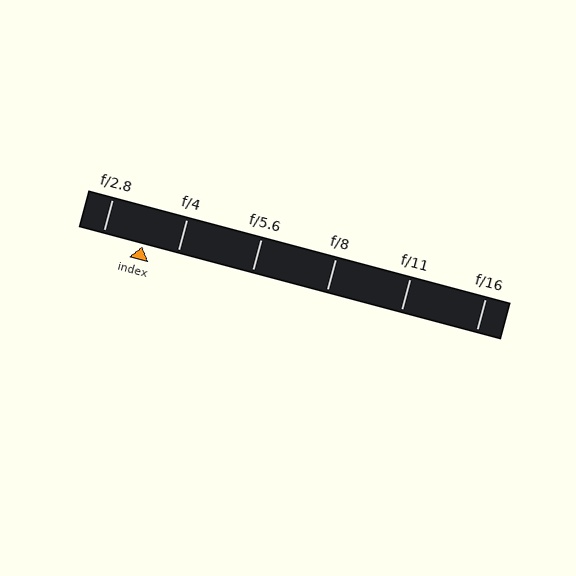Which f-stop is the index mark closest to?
The index mark is closest to f/4.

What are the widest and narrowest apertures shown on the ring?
The widest aperture shown is f/2.8 and the narrowest is f/16.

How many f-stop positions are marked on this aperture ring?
There are 6 f-stop positions marked.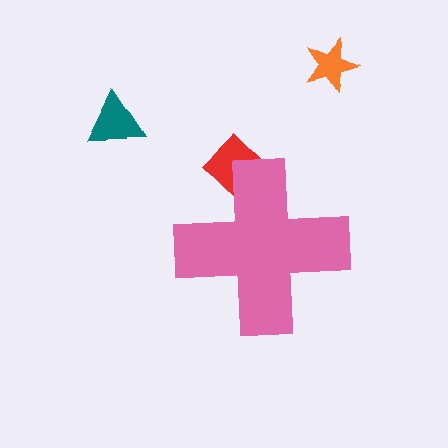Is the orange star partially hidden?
No, the orange star is fully visible.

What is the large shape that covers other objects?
A pink cross.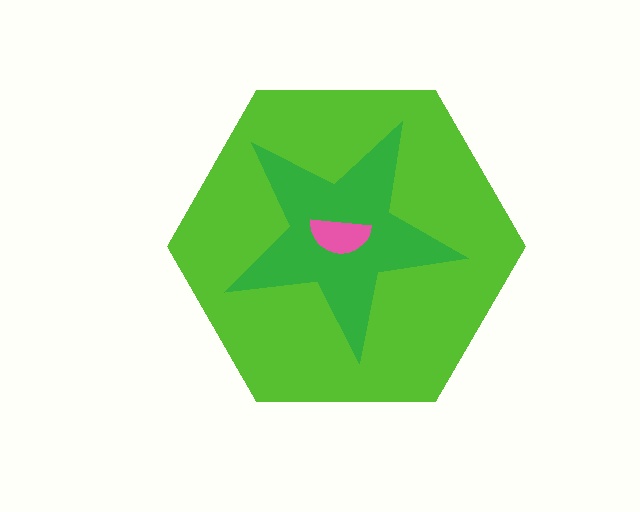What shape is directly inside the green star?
The pink semicircle.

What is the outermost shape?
The lime hexagon.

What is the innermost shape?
The pink semicircle.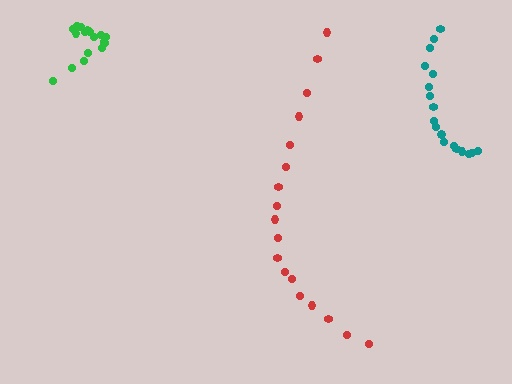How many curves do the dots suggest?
There are 3 distinct paths.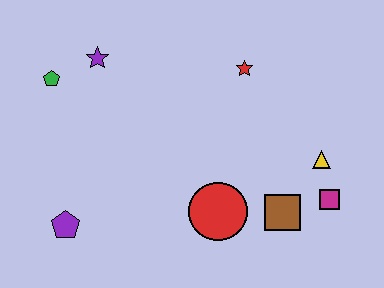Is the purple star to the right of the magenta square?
No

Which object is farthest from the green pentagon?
The magenta square is farthest from the green pentagon.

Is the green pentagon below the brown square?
No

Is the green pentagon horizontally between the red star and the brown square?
No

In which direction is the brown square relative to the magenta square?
The brown square is to the left of the magenta square.